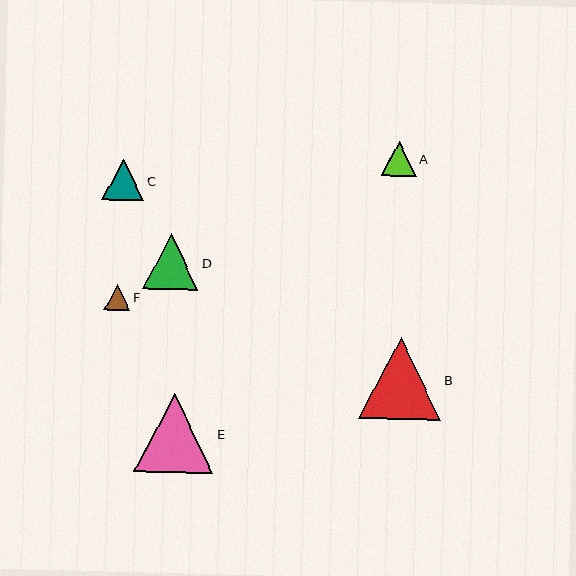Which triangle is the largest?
Triangle B is the largest with a size of approximately 82 pixels.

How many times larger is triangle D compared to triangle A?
Triangle D is approximately 1.6 times the size of triangle A.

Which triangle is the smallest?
Triangle F is the smallest with a size of approximately 26 pixels.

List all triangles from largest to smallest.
From largest to smallest: B, E, D, C, A, F.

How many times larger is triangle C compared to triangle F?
Triangle C is approximately 1.6 times the size of triangle F.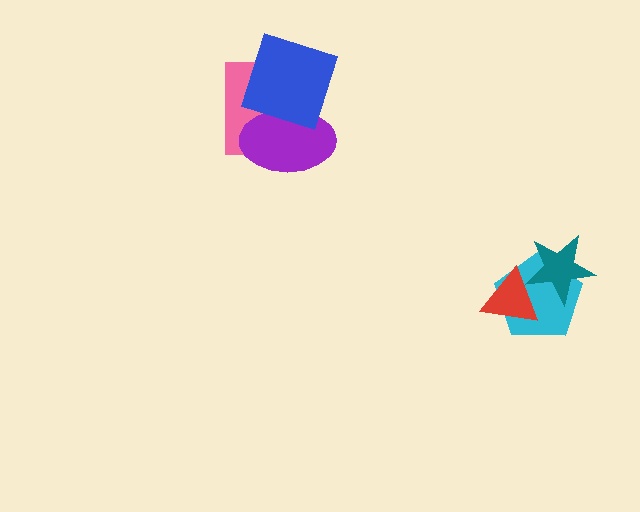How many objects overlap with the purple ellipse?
2 objects overlap with the purple ellipse.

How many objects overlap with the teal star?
2 objects overlap with the teal star.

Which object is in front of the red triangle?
The teal star is in front of the red triangle.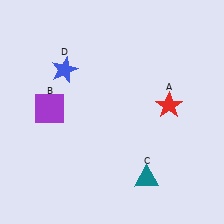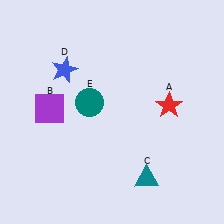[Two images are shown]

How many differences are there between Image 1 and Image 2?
There is 1 difference between the two images.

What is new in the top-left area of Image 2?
A teal circle (E) was added in the top-left area of Image 2.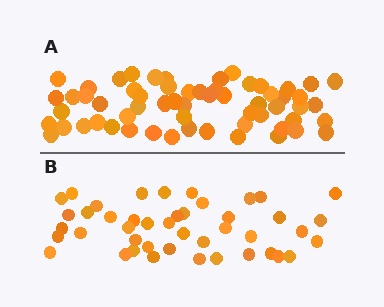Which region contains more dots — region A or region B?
Region A (the top region) has more dots.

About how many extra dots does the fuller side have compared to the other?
Region A has approximately 15 more dots than region B.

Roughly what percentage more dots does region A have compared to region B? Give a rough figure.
About 35% more.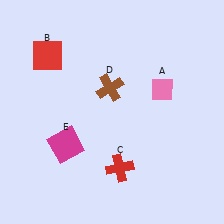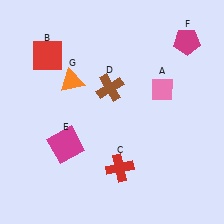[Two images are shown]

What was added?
A magenta pentagon (F), an orange triangle (G) were added in Image 2.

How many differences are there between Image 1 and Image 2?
There are 2 differences between the two images.